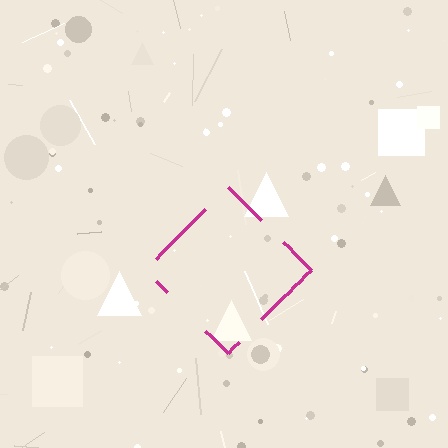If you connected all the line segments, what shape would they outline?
They would outline a diamond.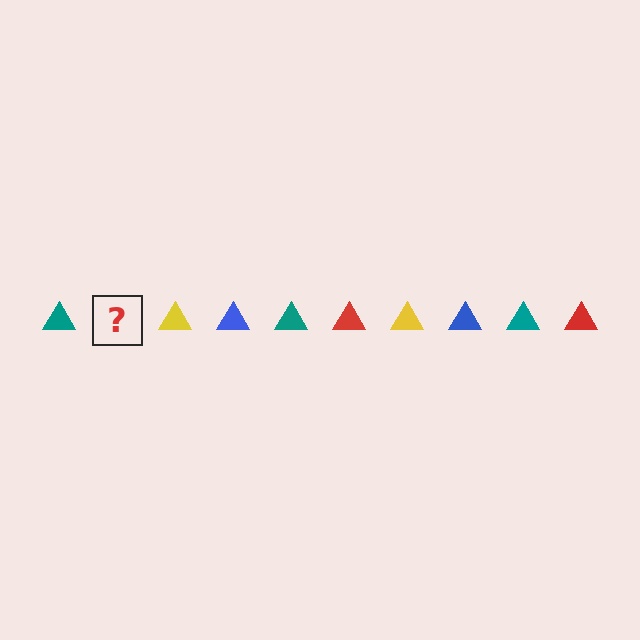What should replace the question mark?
The question mark should be replaced with a red triangle.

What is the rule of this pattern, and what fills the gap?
The rule is that the pattern cycles through teal, red, yellow, blue triangles. The gap should be filled with a red triangle.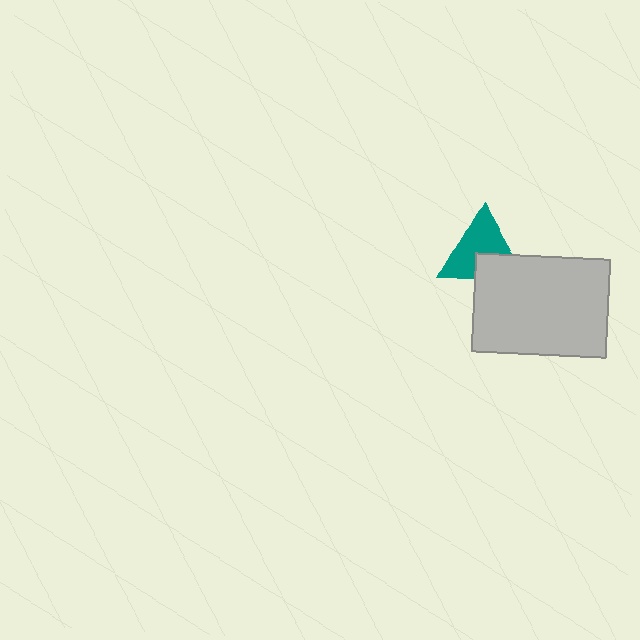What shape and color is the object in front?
The object in front is a light gray rectangle.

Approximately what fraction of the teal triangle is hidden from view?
Roughly 33% of the teal triangle is hidden behind the light gray rectangle.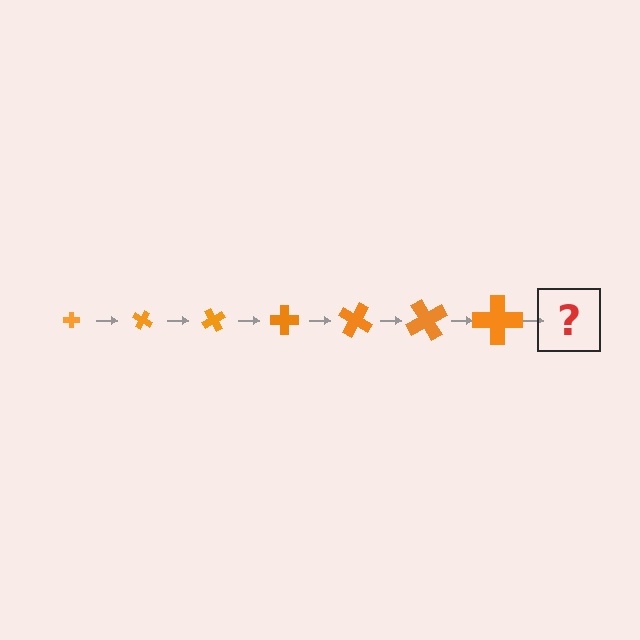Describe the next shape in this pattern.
It should be a cross, larger than the previous one and rotated 210 degrees from the start.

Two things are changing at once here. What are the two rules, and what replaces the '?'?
The two rules are that the cross grows larger each step and it rotates 30 degrees each step. The '?' should be a cross, larger than the previous one and rotated 210 degrees from the start.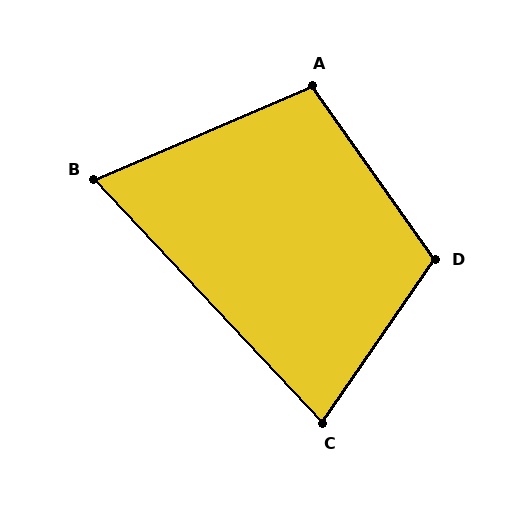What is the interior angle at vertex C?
Approximately 78 degrees (acute).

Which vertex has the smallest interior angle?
B, at approximately 70 degrees.